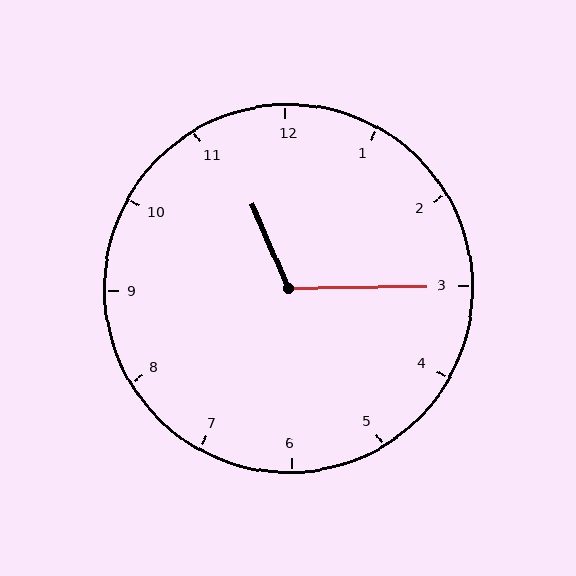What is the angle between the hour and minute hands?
Approximately 112 degrees.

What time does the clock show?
11:15.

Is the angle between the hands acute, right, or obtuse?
It is obtuse.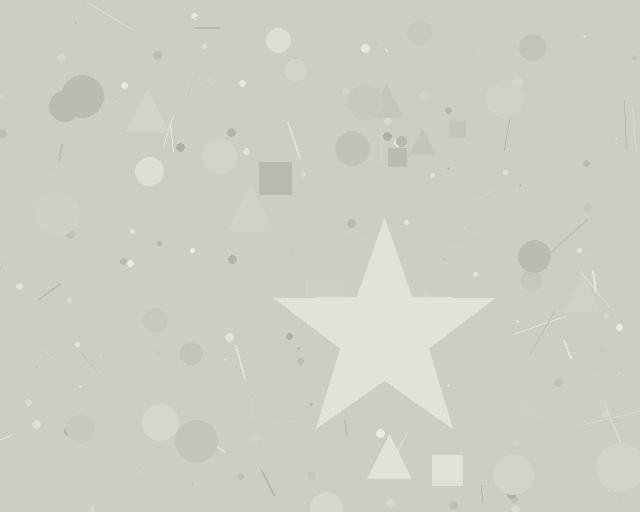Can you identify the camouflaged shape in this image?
The camouflaged shape is a star.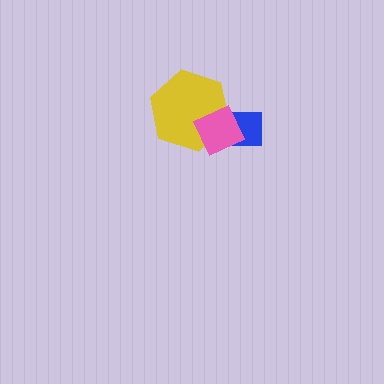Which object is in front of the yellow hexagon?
The pink diamond is in front of the yellow hexagon.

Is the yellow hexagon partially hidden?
Yes, it is partially covered by another shape.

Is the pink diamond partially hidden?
No, no other shape covers it.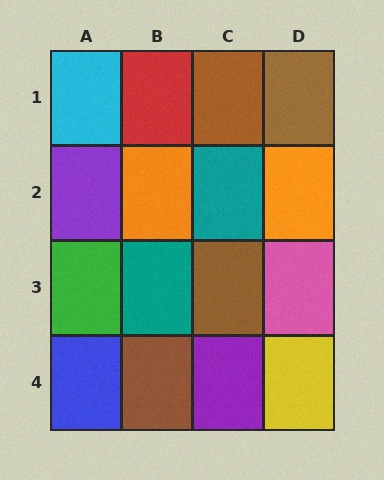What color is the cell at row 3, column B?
Teal.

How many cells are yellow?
1 cell is yellow.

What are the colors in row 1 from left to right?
Cyan, red, brown, brown.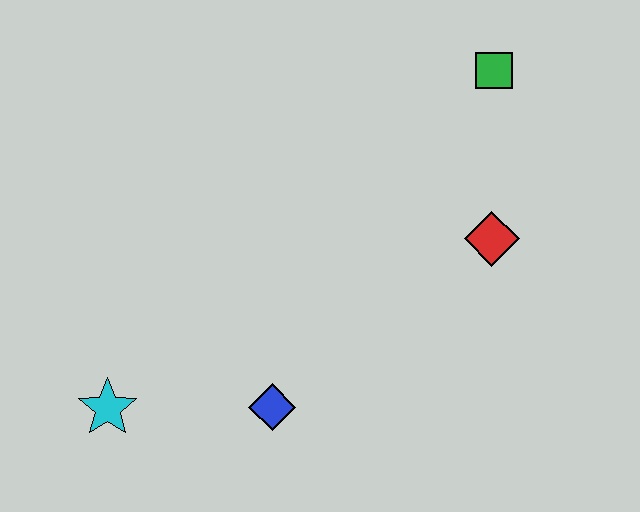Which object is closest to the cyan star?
The blue diamond is closest to the cyan star.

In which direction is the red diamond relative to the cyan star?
The red diamond is to the right of the cyan star.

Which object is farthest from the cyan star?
The green square is farthest from the cyan star.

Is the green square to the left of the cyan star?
No